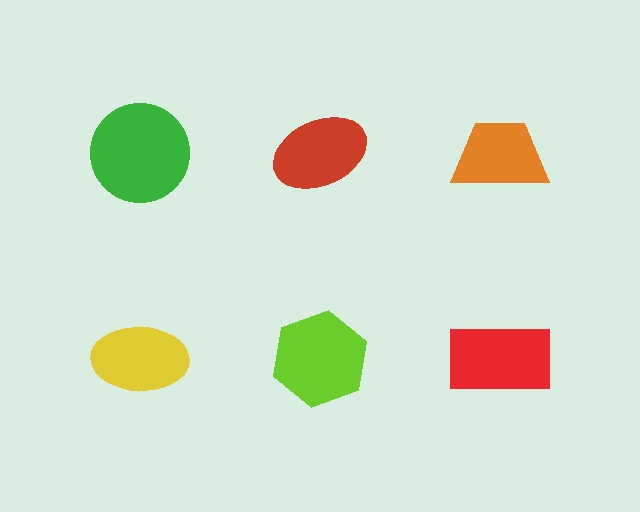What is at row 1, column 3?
An orange trapezoid.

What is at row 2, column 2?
A lime hexagon.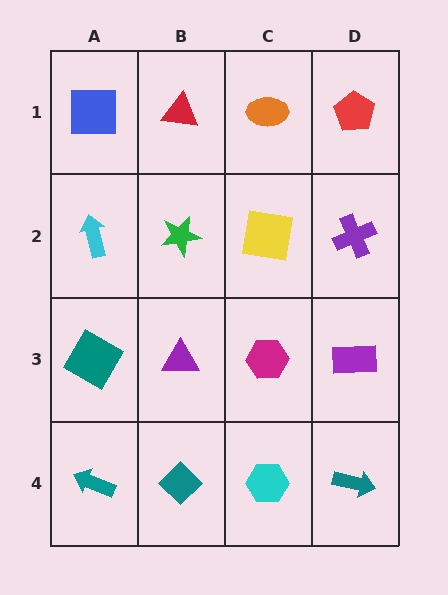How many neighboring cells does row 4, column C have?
3.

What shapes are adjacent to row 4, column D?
A purple rectangle (row 3, column D), a cyan hexagon (row 4, column C).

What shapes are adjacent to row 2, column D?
A red pentagon (row 1, column D), a purple rectangle (row 3, column D), a yellow square (row 2, column C).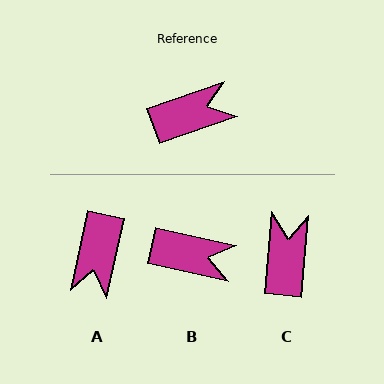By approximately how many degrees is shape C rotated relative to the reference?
Approximately 65 degrees counter-clockwise.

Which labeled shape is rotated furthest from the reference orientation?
A, about 122 degrees away.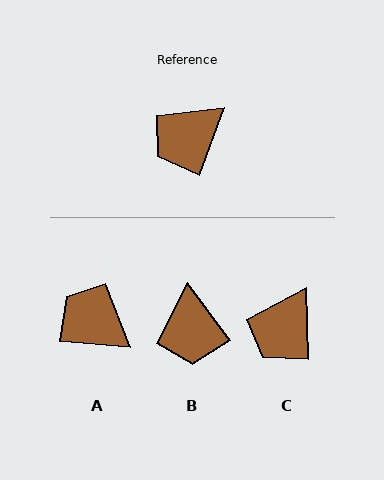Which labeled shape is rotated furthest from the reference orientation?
A, about 74 degrees away.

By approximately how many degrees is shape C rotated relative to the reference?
Approximately 22 degrees counter-clockwise.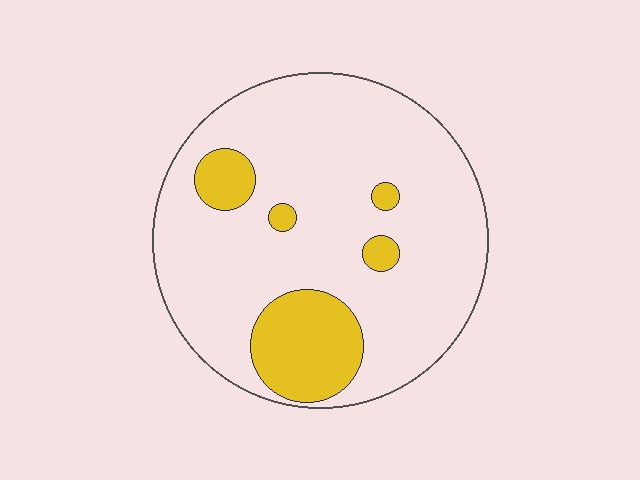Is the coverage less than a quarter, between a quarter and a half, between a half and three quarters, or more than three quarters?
Less than a quarter.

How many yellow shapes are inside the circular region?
5.